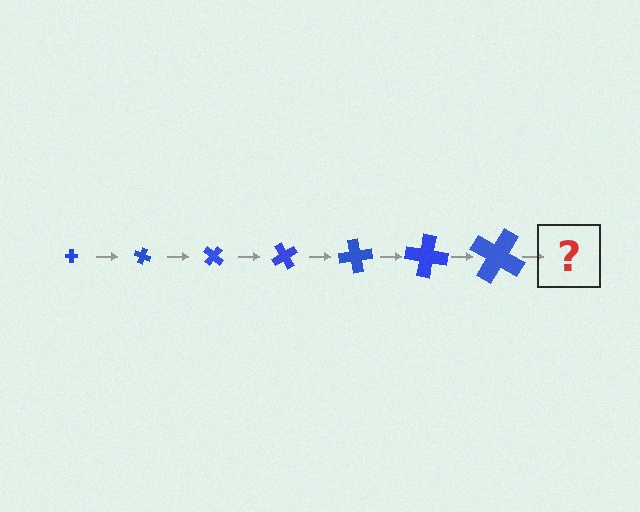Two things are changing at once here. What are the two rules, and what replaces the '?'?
The two rules are that the cross grows larger each step and it rotates 20 degrees each step. The '?' should be a cross, larger than the previous one and rotated 140 degrees from the start.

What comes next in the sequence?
The next element should be a cross, larger than the previous one and rotated 140 degrees from the start.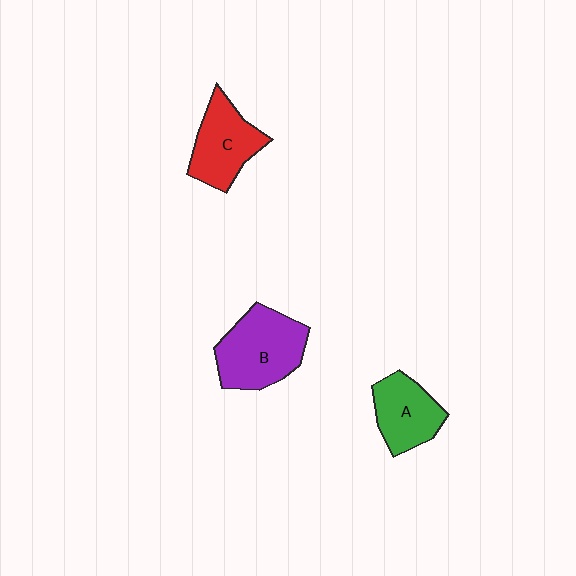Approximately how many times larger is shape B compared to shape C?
Approximately 1.3 times.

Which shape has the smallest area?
Shape A (green).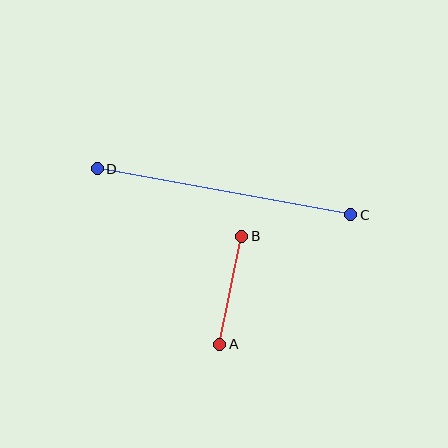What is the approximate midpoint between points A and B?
The midpoint is at approximately (231, 290) pixels.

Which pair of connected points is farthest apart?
Points C and D are farthest apart.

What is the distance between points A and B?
The distance is approximately 110 pixels.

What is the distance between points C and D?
The distance is approximately 258 pixels.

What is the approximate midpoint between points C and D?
The midpoint is at approximately (224, 192) pixels.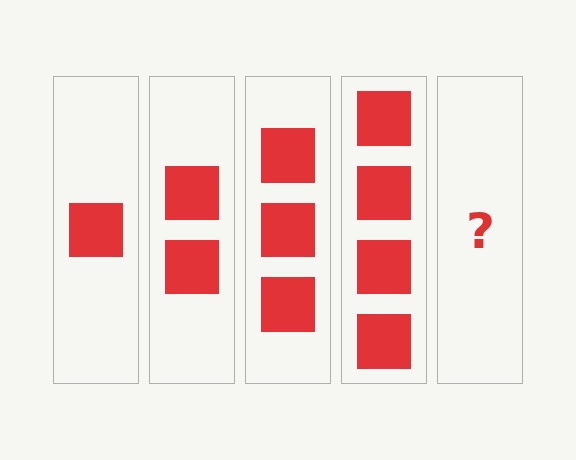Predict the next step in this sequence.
The next step is 5 squares.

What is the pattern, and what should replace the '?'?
The pattern is that each step adds one more square. The '?' should be 5 squares.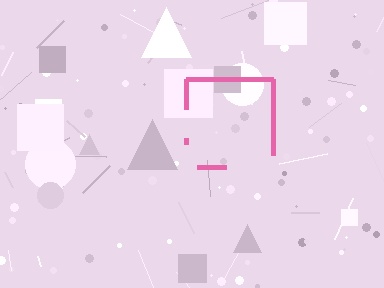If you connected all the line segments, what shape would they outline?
They would outline a square.